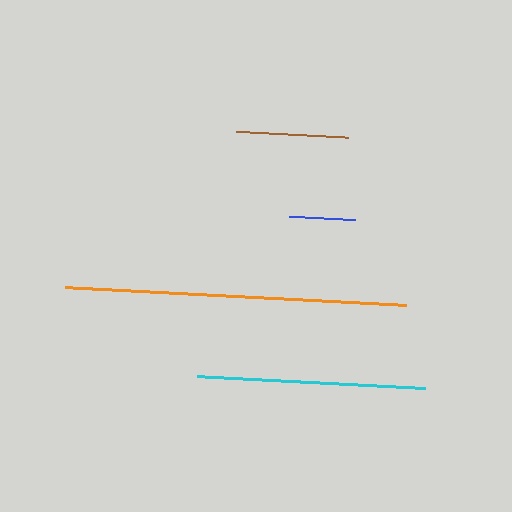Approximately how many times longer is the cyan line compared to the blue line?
The cyan line is approximately 3.5 times the length of the blue line.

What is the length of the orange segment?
The orange segment is approximately 340 pixels long.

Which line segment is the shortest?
The blue line is the shortest at approximately 66 pixels.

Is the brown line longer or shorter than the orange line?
The orange line is longer than the brown line.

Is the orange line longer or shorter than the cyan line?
The orange line is longer than the cyan line.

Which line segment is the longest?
The orange line is the longest at approximately 340 pixels.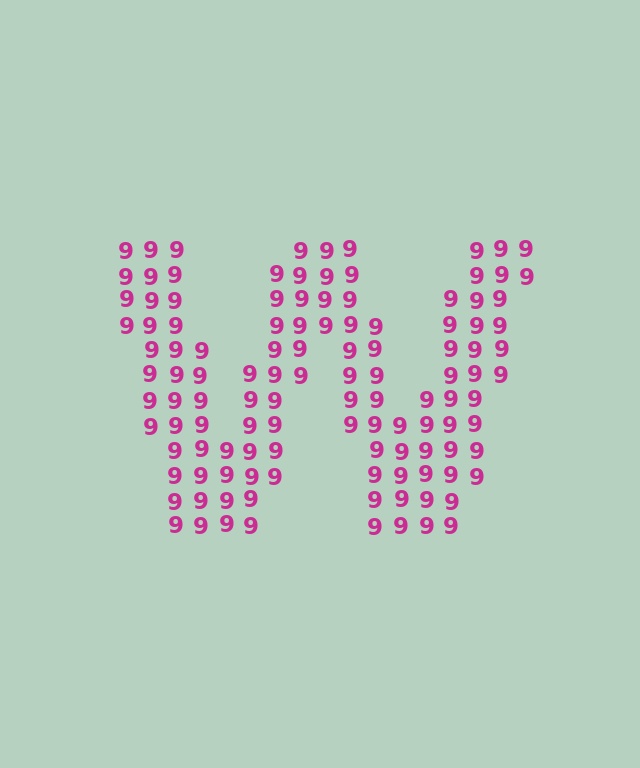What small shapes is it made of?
It is made of small digit 9's.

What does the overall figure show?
The overall figure shows the letter W.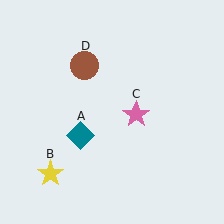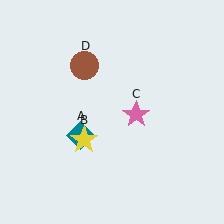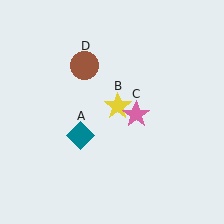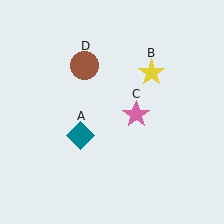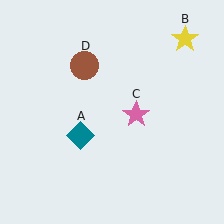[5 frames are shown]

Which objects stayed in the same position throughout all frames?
Teal diamond (object A) and pink star (object C) and brown circle (object D) remained stationary.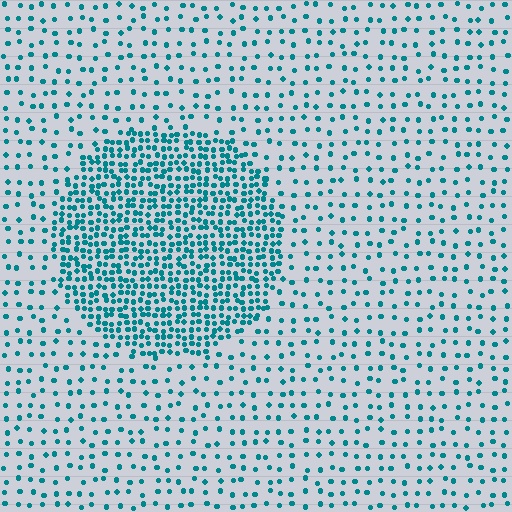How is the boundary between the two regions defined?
The boundary is defined by a change in element density (approximately 3.0x ratio). All elements are the same color, size, and shape.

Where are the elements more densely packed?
The elements are more densely packed inside the circle boundary.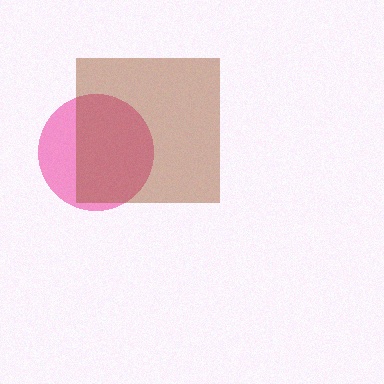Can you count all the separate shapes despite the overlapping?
Yes, there are 2 separate shapes.